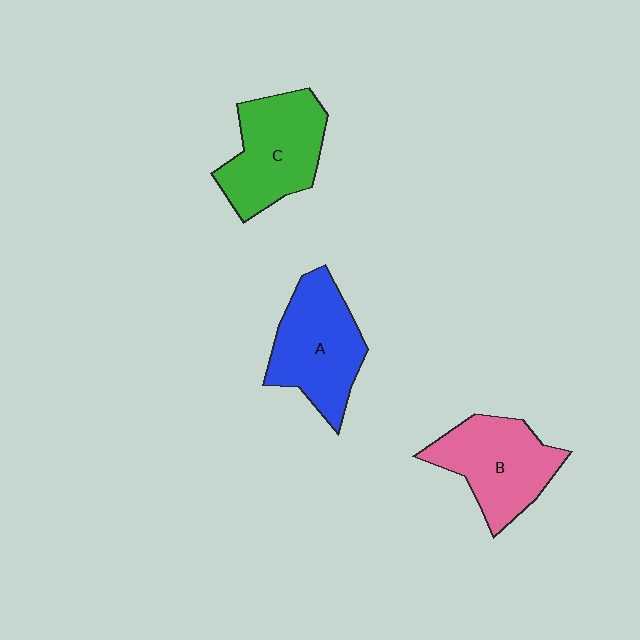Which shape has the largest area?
Shape A (blue).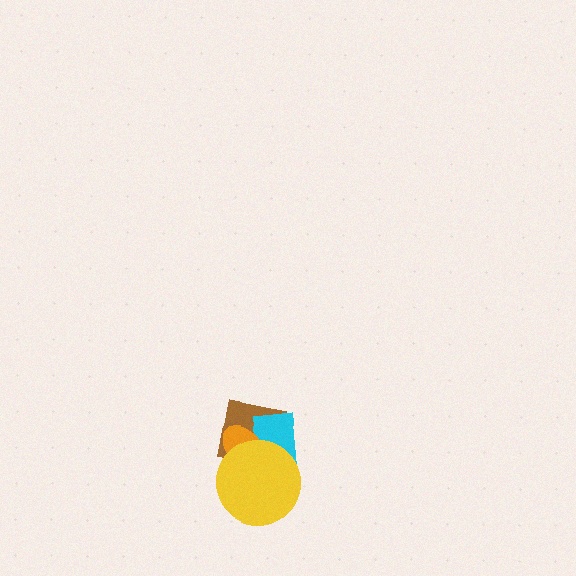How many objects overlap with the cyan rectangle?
3 objects overlap with the cyan rectangle.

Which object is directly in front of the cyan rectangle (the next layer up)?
The orange ellipse is directly in front of the cyan rectangle.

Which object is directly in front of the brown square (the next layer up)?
The cyan rectangle is directly in front of the brown square.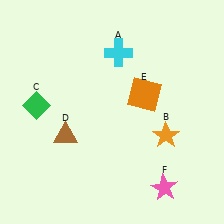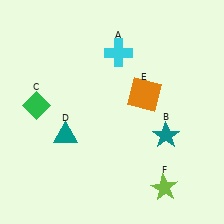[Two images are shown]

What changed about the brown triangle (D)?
In Image 1, D is brown. In Image 2, it changed to teal.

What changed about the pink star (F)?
In Image 1, F is pink. In Image 2, it changed to lime.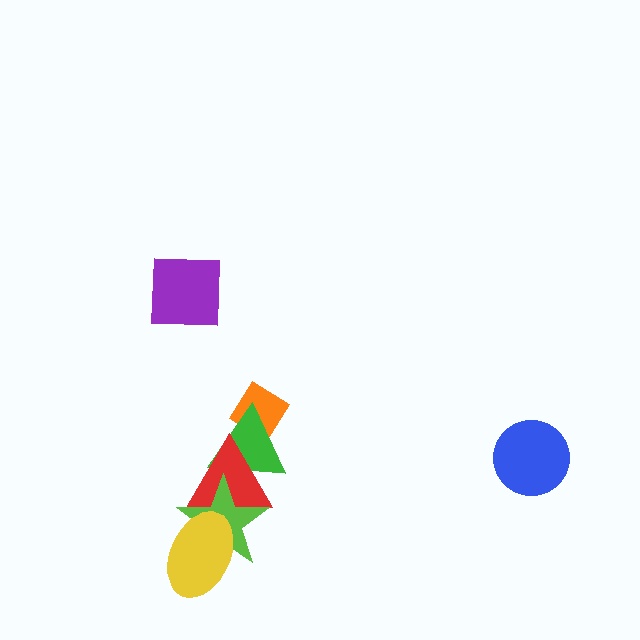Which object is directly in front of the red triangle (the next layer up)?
The lime star is directly in front of the red triangle.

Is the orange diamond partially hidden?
Yes, it is partially covered by another shape.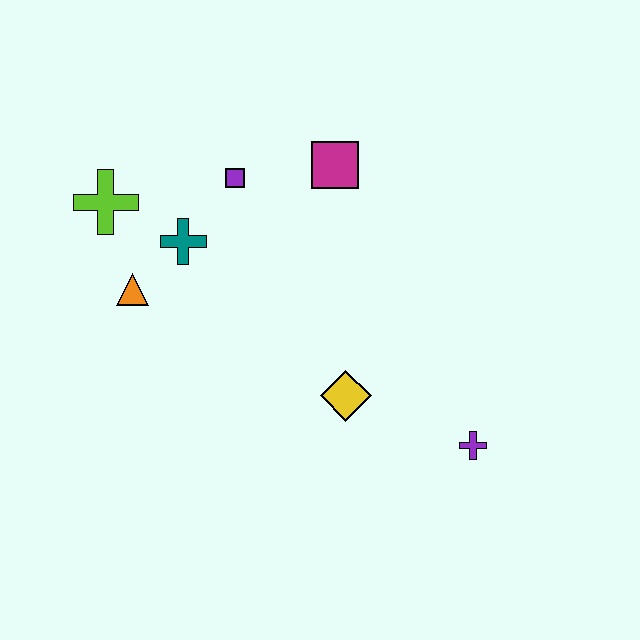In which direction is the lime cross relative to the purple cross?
The lime cross is to the left of the purple cross.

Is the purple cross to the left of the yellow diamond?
No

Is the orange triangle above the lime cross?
No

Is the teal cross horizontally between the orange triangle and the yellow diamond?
Yes